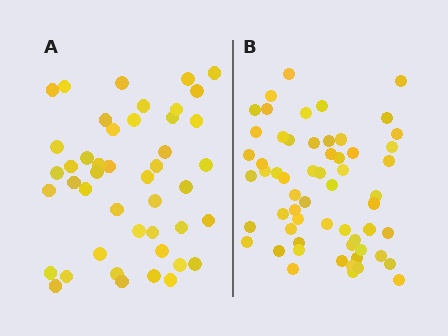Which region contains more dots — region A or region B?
Region B (the right region) has more dots.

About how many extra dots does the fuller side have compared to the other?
Region B has approximately 15 more dots than region A.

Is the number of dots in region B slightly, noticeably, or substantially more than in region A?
Region B has noticeably more, but not dramatically so. The ratio is roughly 1.3 to 1.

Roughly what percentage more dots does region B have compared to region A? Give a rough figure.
About 30% more.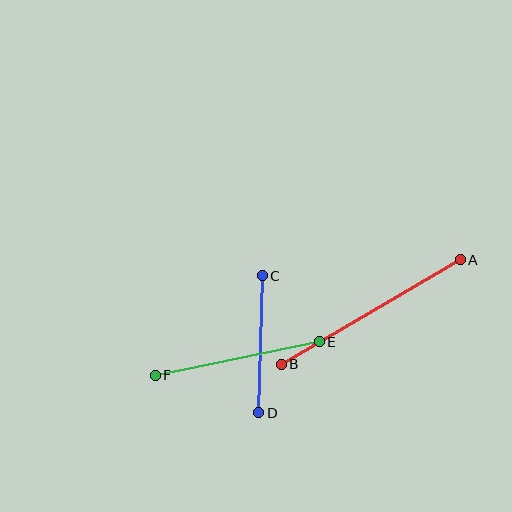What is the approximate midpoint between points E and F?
The midpoint is at approximately (237, 359) pixels.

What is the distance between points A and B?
The distance is approximately 207 pixels.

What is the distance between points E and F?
The distance is approximately 167 pixels.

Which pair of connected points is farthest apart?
Points A and B are farthest apart.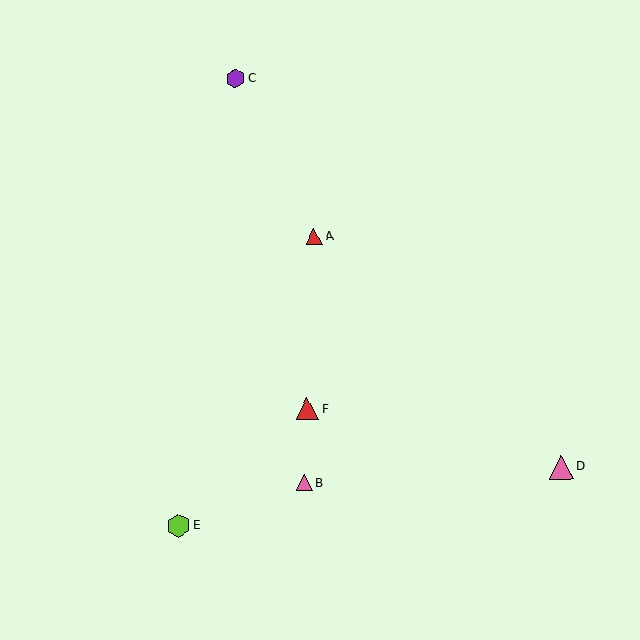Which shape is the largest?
The pink triangle (labeled D) is the largest.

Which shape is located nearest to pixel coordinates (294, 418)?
The red triangle (labeled F) at (307, 409) is nearest to that location.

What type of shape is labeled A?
Shape A is a red triangle.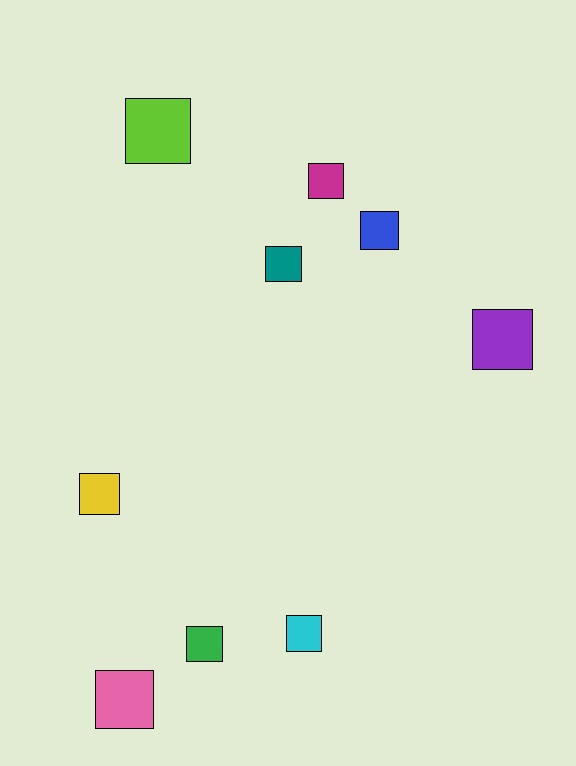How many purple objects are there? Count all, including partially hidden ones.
There is 1 purple object.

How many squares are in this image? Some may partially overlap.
There are 9 squares.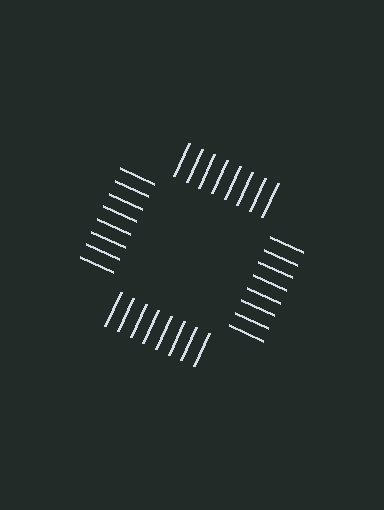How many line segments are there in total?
32 — 8 along each of the 4 edges.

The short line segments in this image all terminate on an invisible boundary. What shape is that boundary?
An illusory square — the line segments terminate on its edges but no continuous stroke is drawn.